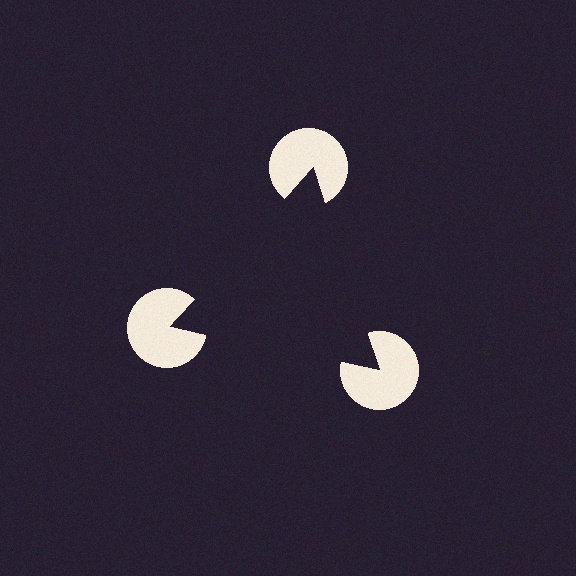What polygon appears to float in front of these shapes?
An illusory triangle — its edges are inferred from the aligned wedge cuts in the pac-man discs, not physically drawn.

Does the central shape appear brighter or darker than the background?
It typically appears slightly darker than the background, even though no actual brightness change is drawn.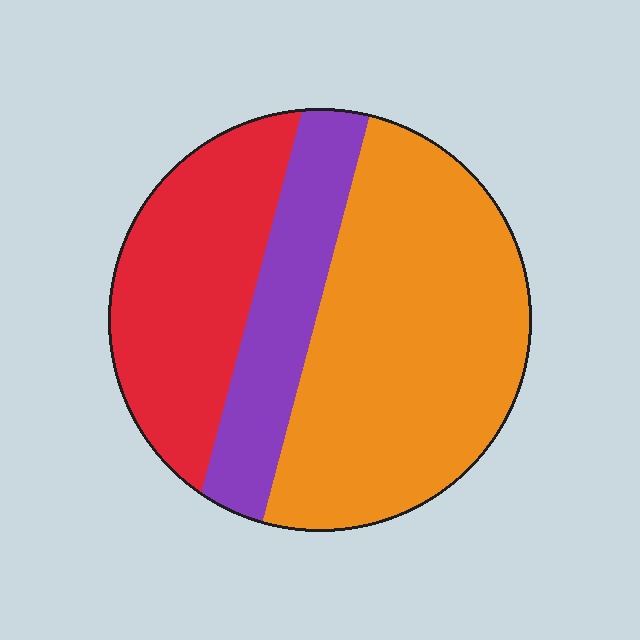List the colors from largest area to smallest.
From largest to smallest: orange, red, purple.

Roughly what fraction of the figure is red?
Red covers roughly 30% of the figure.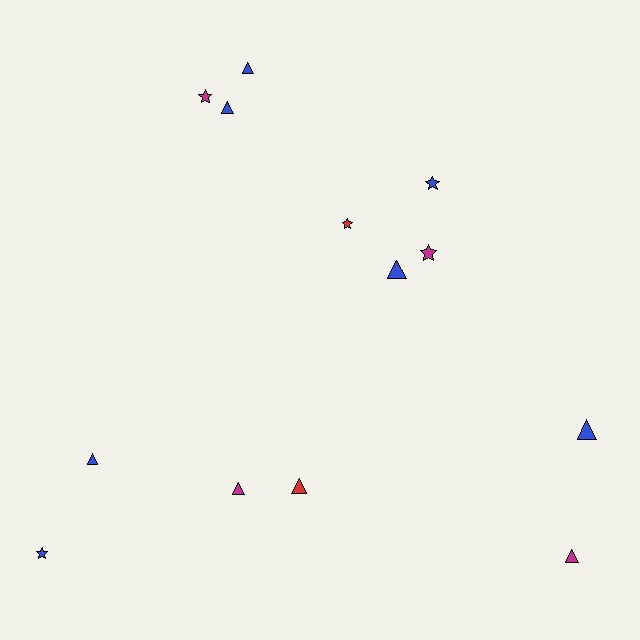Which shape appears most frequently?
Triangle, with 8 objects.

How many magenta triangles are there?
There are 2 magenta triangles.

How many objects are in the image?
There are 13 objects.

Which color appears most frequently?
Blue, with 7 objects.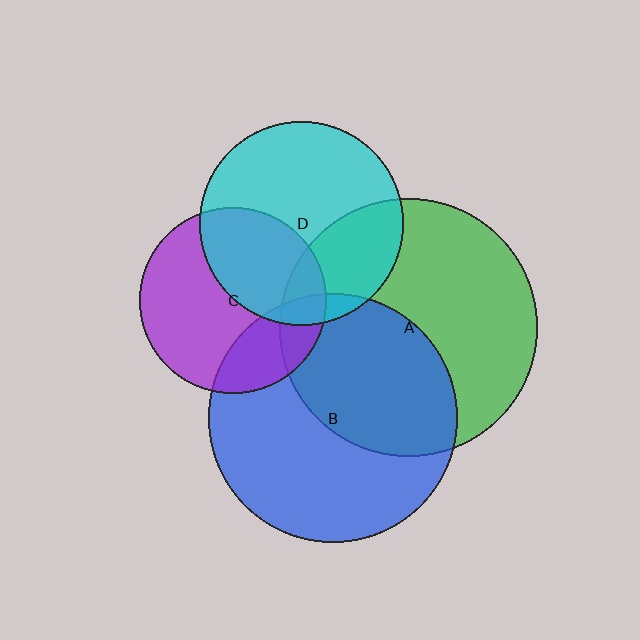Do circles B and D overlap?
Yes.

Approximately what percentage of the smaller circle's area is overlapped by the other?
Approximately 5%.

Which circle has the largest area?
Circle A (green).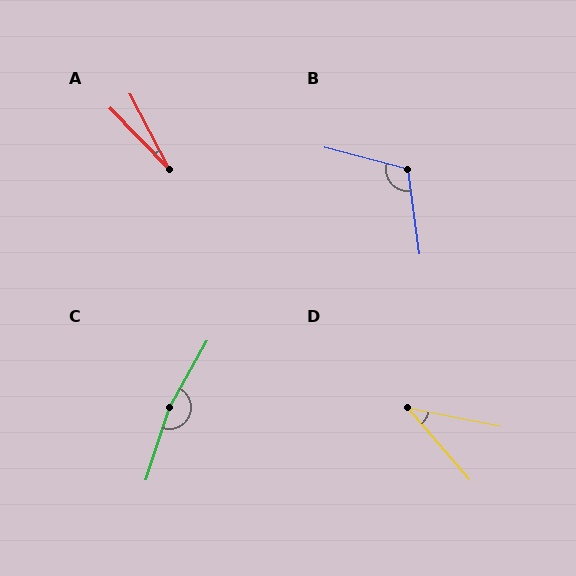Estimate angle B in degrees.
Approximately 112 degrees.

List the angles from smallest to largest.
A (17°), D (38°), B (112°), C (168°).